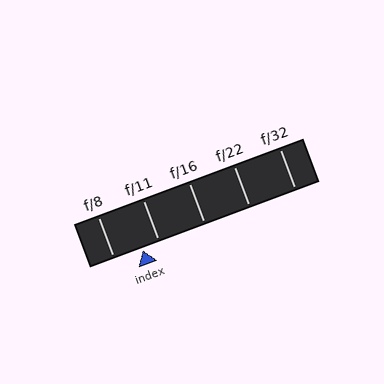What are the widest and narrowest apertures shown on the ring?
The widest aperture shown is f/8 and the narrowest is f/32.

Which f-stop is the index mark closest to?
The index mark is closest to f/11.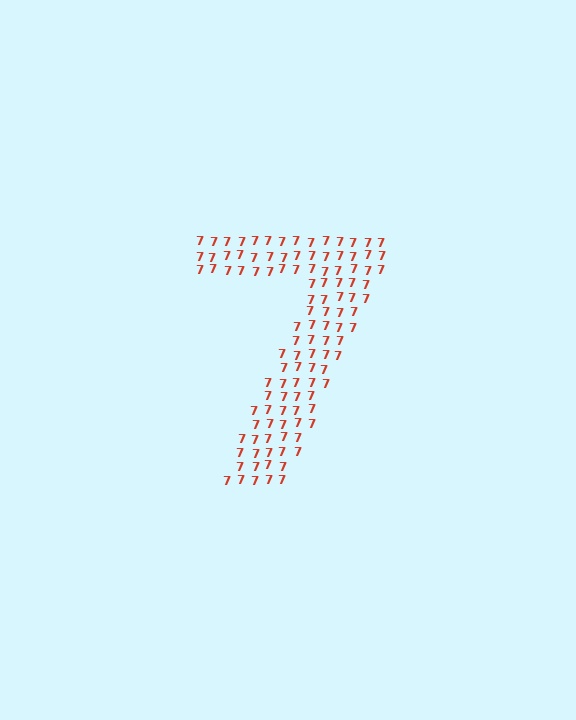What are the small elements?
The small elements are digit 7's.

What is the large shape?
The large shape is the digit 7.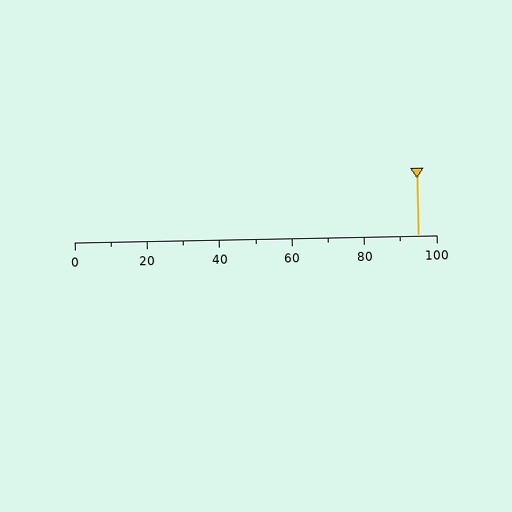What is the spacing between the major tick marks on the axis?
The major ticks are spaced 20 apart.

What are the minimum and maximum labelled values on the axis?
The axis runs from 0 to 100.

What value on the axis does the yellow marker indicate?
The marker indicates approximately 95.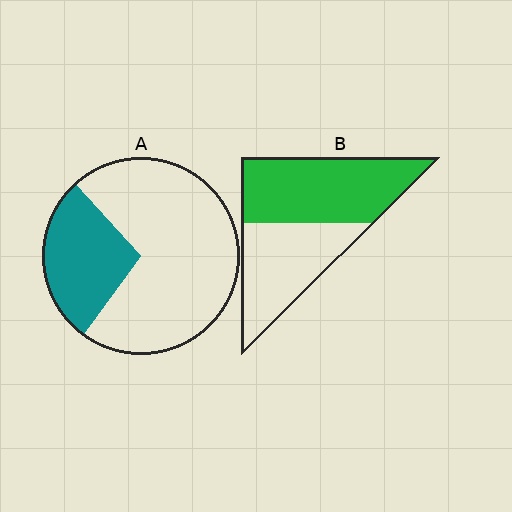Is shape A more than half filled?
No.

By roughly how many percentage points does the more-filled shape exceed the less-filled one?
By roughly 25 percentage points (B over A).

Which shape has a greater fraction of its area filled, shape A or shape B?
Shape B.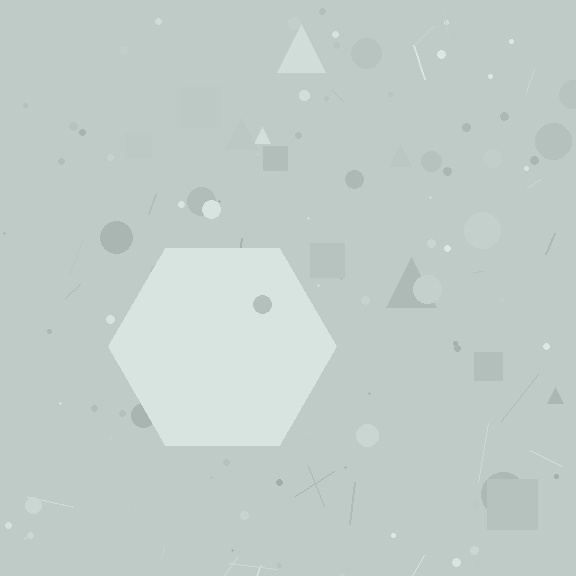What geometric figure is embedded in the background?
A hexagon is embedded in the background.